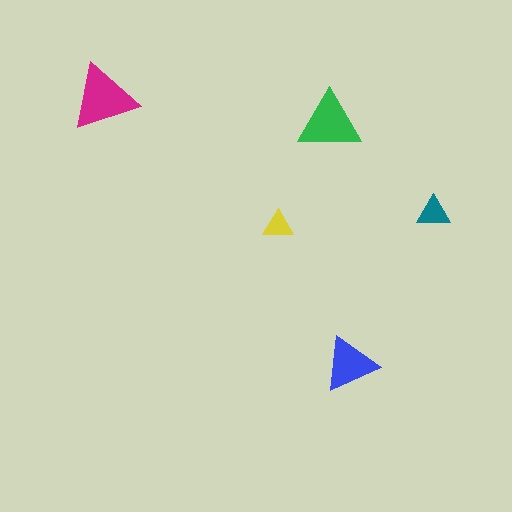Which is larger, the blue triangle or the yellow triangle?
The blue one.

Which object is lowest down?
The blue triangle is bottommost.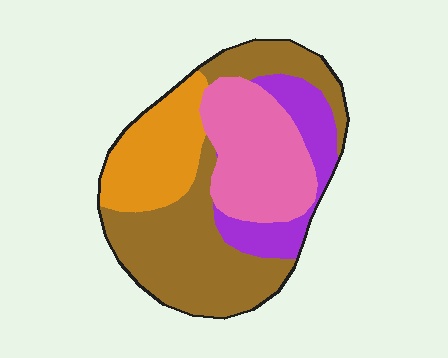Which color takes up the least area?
Purple, at roughly 15%.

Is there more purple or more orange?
Orange.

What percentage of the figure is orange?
Orange takes up about one fifth (1/5) of the figure.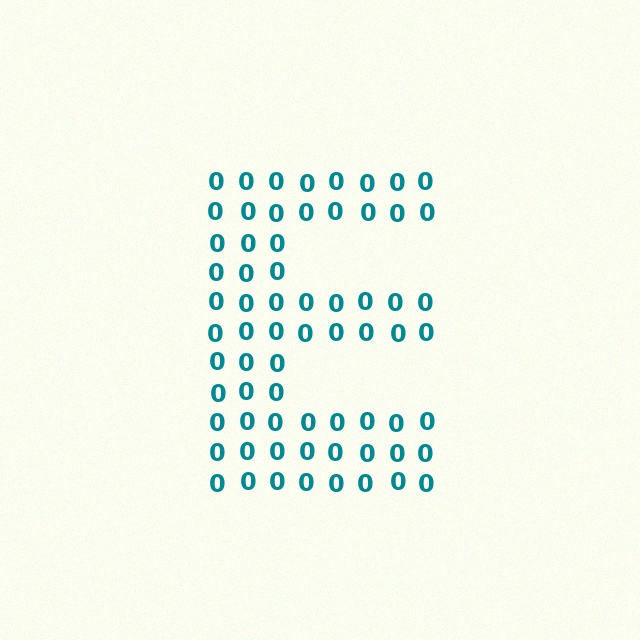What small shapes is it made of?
It is made of small digit 0's.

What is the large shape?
The large shape is the letter E.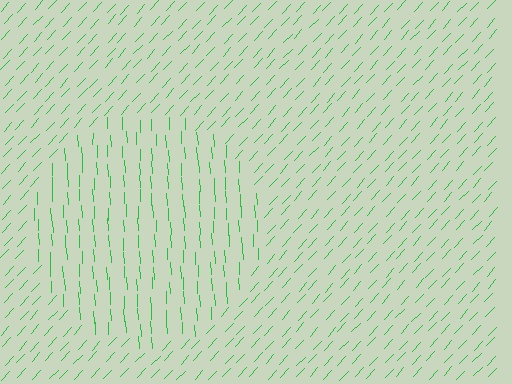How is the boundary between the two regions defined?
The boundary is defined purely by a change in line orientation (approximately 45 degrees difference). All lines are the same color and thickness.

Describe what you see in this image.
The image is filled with small green line segments. A circle region in the image has lines oriented differently from the surrounding lines, creating a visible texture boundary.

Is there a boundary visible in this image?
Yes, there is a texture boundary formed by a change in line orientation.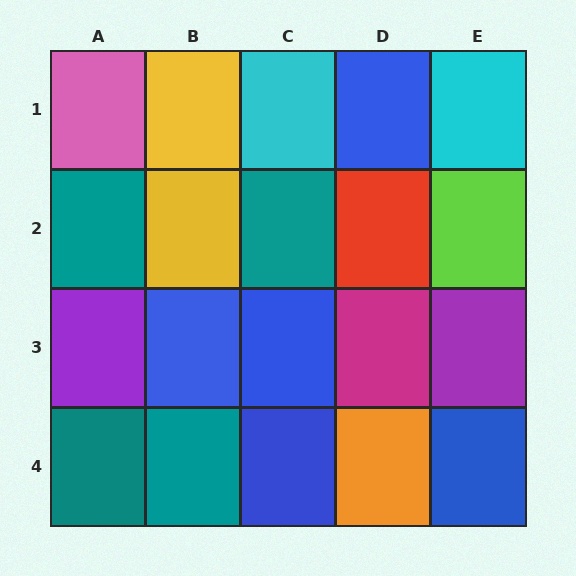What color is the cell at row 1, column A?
Pink.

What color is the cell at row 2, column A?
Teal.